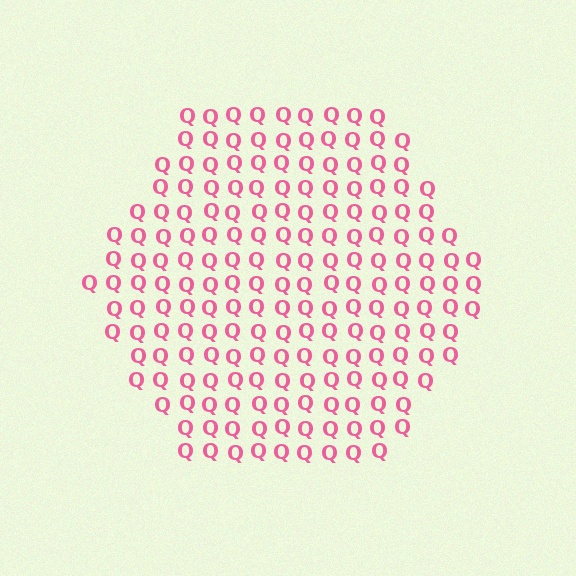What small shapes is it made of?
It is made of small letter Q's.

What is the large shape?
The large shape is a hexagon.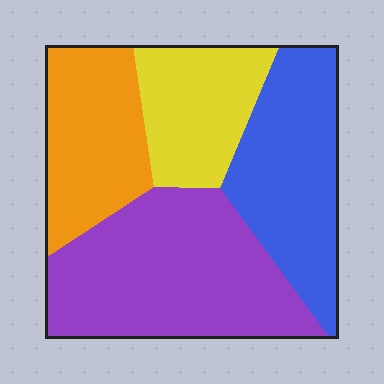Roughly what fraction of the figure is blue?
Blue takes up about one quarter (1/4) of the figure.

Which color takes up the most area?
Purple, at roughly 35%.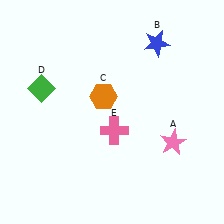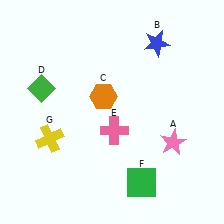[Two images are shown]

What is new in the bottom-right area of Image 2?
A green square (F) was added in the bottom-right area of Image 2.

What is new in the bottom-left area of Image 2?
A yellow cross (G) was added in the bottom-left area of Image 2.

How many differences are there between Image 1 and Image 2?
There are 2 differences between the two images.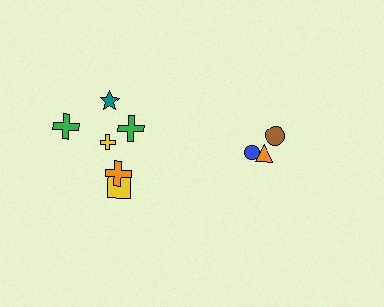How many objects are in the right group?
There are 3 objects.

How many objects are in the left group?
There are 6 objects.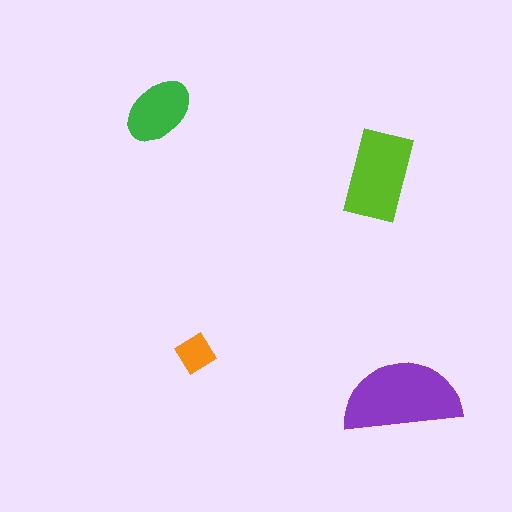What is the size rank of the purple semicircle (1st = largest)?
1st.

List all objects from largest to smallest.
The purple semicircle, the lime rectangle, the green ellipse, the orange diamond.